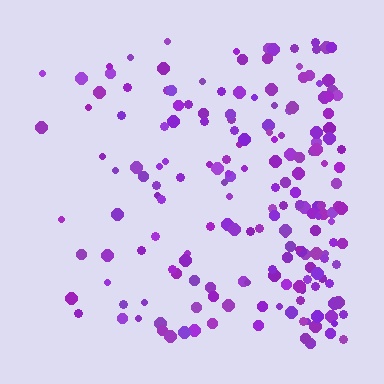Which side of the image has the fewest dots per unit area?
The left.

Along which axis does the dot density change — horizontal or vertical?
Horizontal.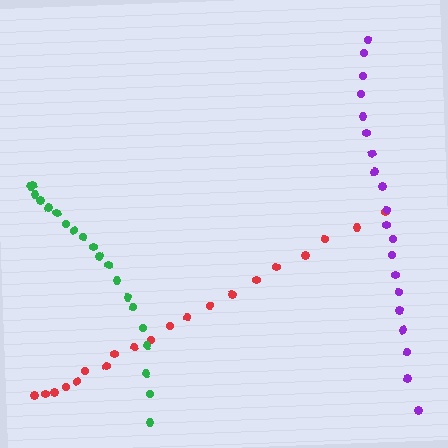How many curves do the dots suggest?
There are 3 distinct paths.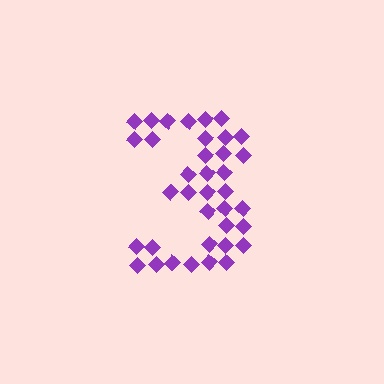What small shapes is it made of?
It is made of small diamonds.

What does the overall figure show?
The overall figure shows the digit 3.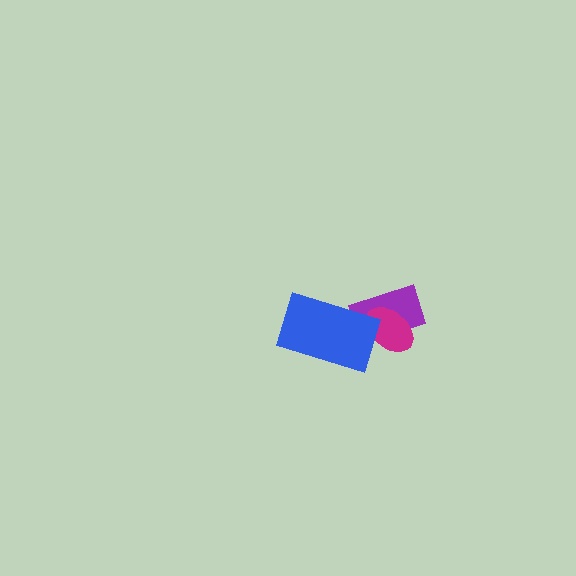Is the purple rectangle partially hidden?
Yes, it is partially covered by another shape.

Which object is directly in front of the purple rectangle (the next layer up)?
The magenta ellipse is directly in front of the purple rectangle.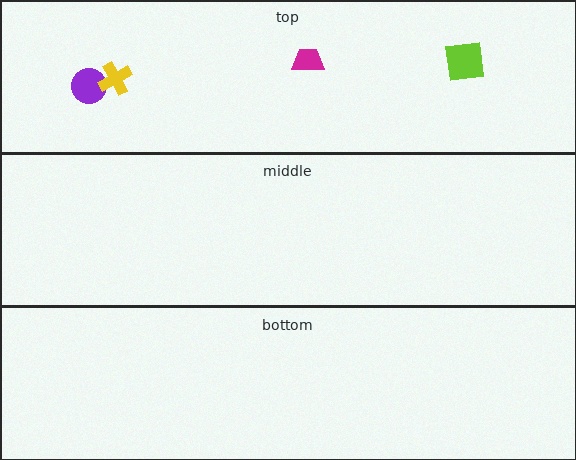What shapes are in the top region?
The purple circle, the magenta trapezoid, the lime square, the yellow cross.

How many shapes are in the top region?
4.